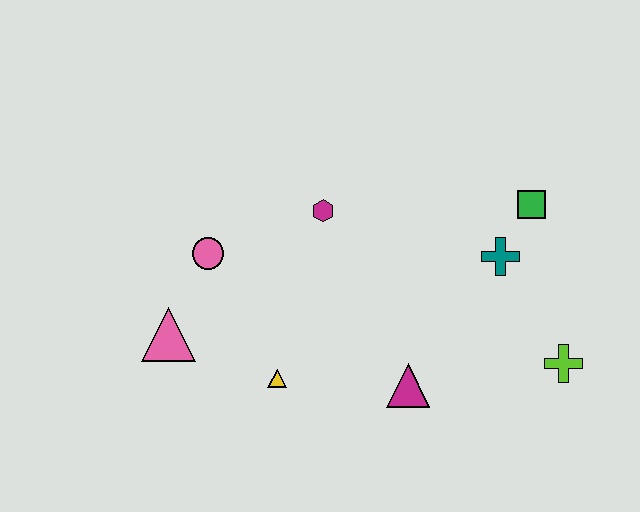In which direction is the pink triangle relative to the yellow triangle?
The pink triangle is to the left of the yellow triangle.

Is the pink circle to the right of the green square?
No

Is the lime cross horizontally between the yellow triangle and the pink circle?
No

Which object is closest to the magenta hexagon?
The pink circle is closest to the magenta hexagon.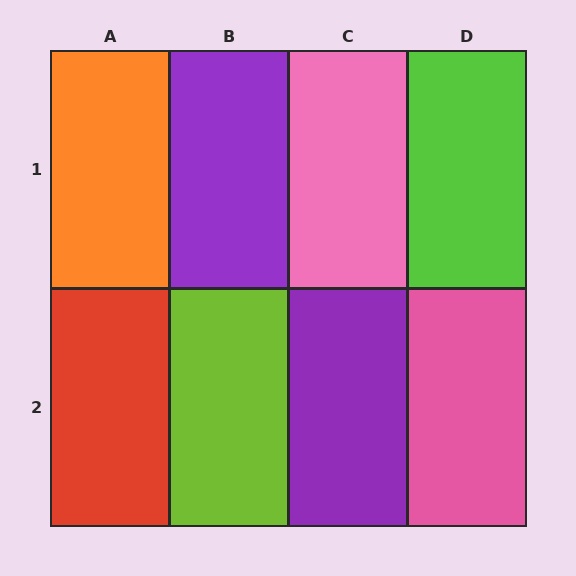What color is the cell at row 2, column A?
Red.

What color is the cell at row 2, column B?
Lime.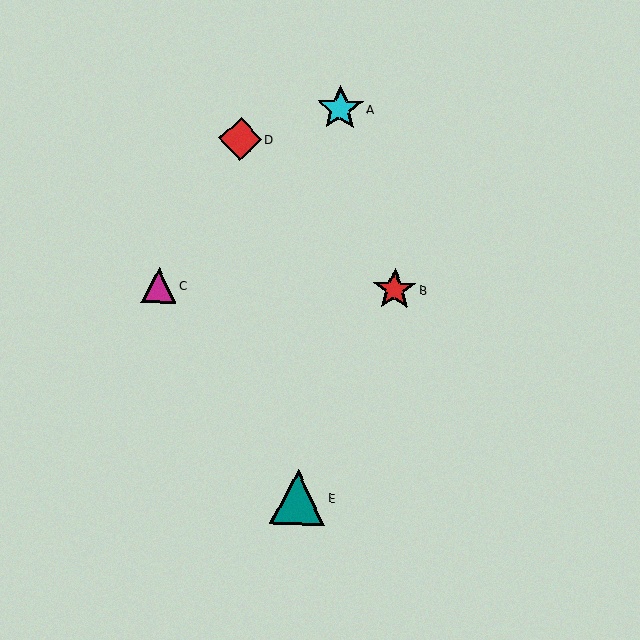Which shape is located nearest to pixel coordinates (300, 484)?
The teal triangle (labeled E) at (298, 498) is nearest to that location.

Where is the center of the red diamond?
The center of the red diamond is at (240, 139).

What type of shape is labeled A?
Shape A is a cyan star.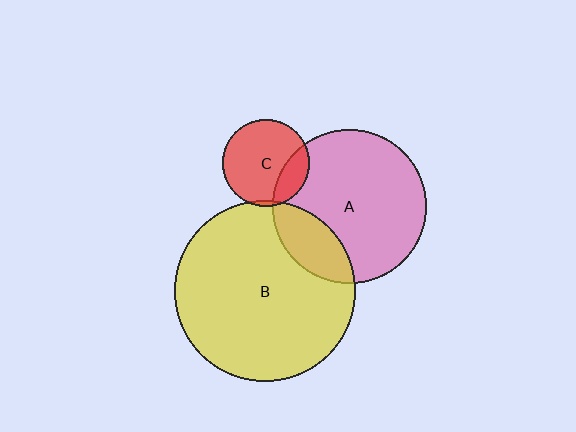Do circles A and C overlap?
Yes.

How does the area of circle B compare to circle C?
Approximately 4.3 times.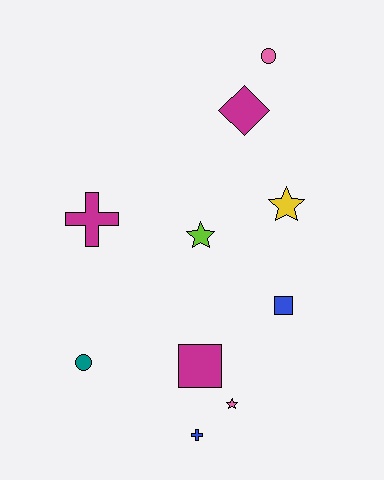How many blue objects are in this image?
There are 2 blue objects.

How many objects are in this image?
There are 10 objects.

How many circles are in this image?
There are 2 circles.